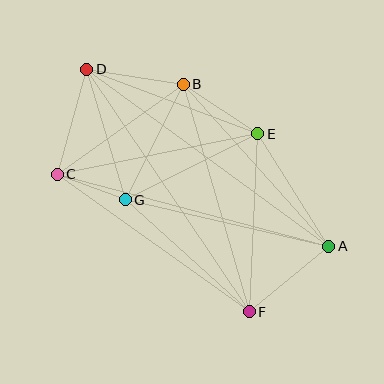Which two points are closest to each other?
Points C and G are closest to each other.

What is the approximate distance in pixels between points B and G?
The distance between B and G is approximately 129 pixels.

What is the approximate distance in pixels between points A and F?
The distance between A and F is approximately 103 pixels.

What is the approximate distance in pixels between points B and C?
The distance between B and C is approximately 155 pixels.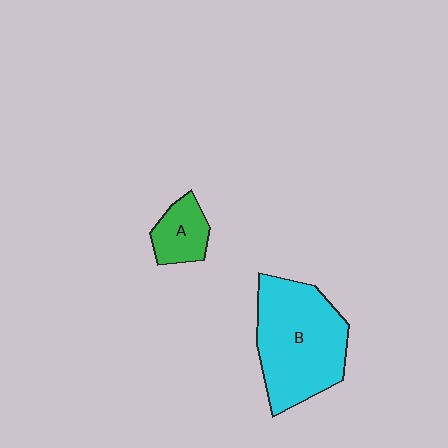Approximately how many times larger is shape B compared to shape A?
Approximately 3.1 times.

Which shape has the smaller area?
Shape A (green).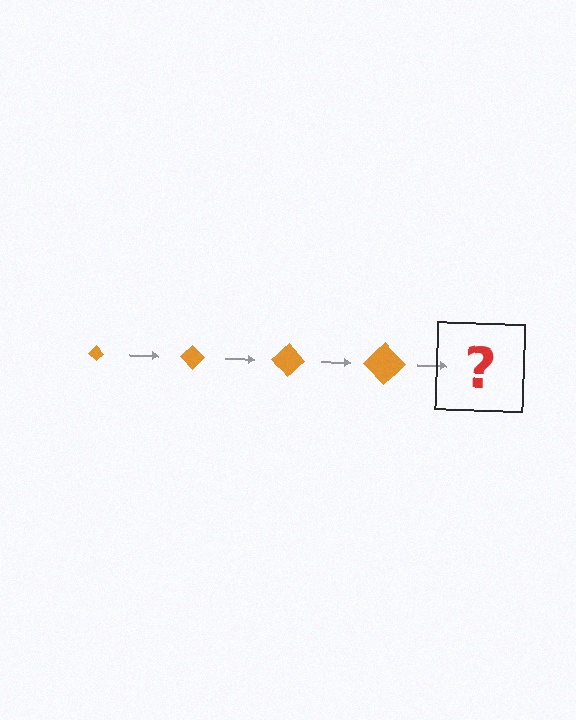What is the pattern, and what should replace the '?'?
The pattern is that the diamond gets progressively larger each step. The '?' should be an orange diamond, larger than the previous one.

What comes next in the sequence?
The next element should be an orange diamond, larger than the previous one.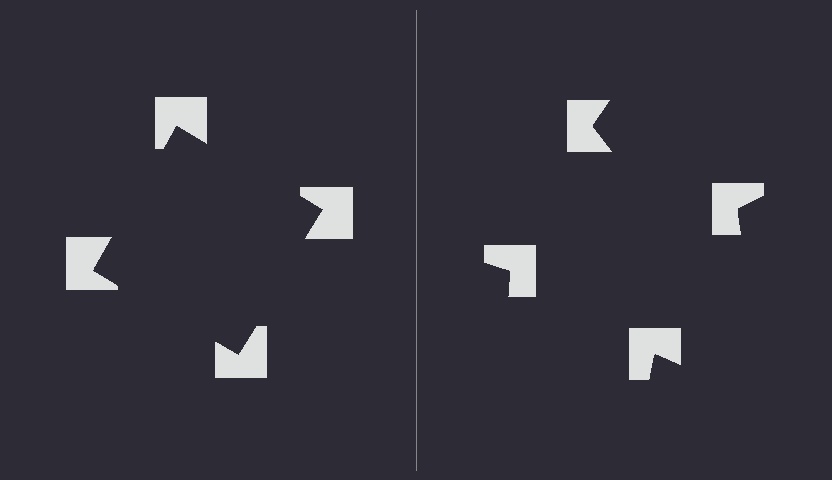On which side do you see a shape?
An illusory square appears on the left side. On the right side the wedge cuts are rotated, so no coherent shape forms.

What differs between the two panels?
The notched squares are positioned identically on both sides; only the wedge orientations differ. On the left they align to a square; on the right they are misaligned.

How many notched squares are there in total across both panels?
8 — 4 on each side.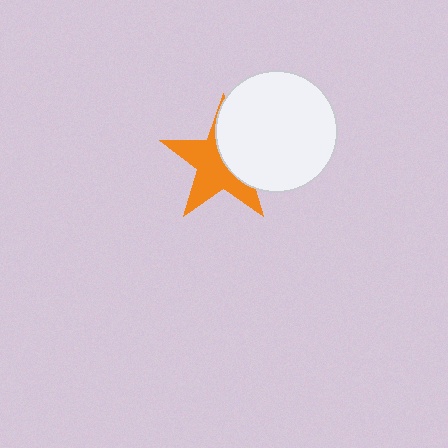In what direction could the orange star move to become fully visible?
The orange star could move left. That would shift it out from behind the white circle entirely.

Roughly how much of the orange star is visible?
About half of it is visible (roughly 57%).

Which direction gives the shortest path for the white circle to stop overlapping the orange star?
Moving right gives the shortest separation.